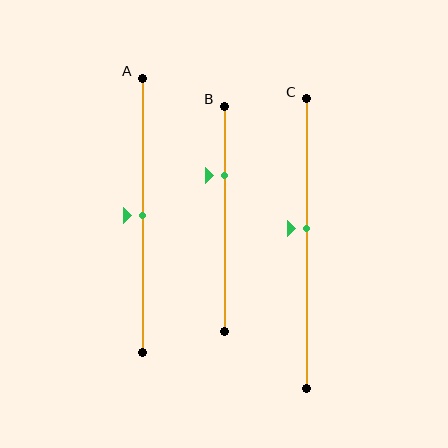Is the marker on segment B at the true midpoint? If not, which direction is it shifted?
No, the marker on segment B is shifted upward by about 19% of the segment length.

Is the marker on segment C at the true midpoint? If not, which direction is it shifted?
No, the marker on segment C is shifted upward by about 5% of the segment length.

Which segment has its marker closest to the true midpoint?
Segment A has its marker closest to the true midpoint.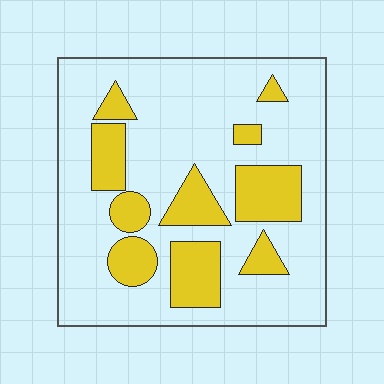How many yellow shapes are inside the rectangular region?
10.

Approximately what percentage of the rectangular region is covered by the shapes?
Approximately 25%.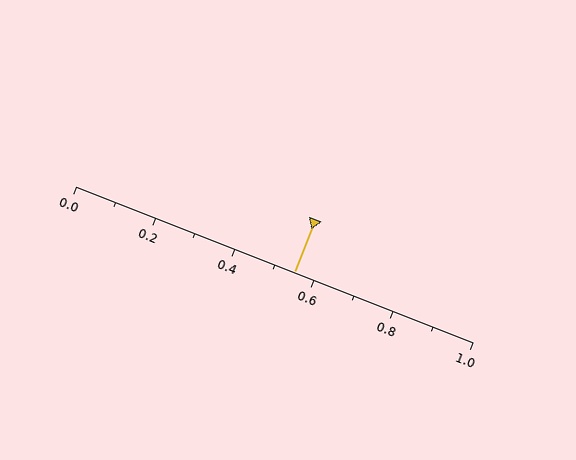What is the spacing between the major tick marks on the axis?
The major ticks are spaced 0.2 apart.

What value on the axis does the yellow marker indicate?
The marker indicates approximately 0.55.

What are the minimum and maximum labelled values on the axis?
The axis runs from 0.0 to 1.0.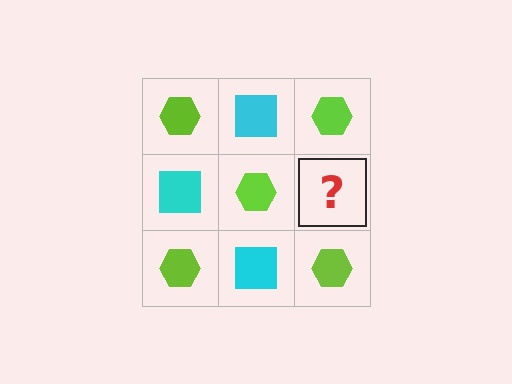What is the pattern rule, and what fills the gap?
The rule is that it alternates lime hexagon and cyan square in a checkerboard pattern. The gap should be filled with a cyan square.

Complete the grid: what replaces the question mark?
The question mark should be replaced with a cyan square.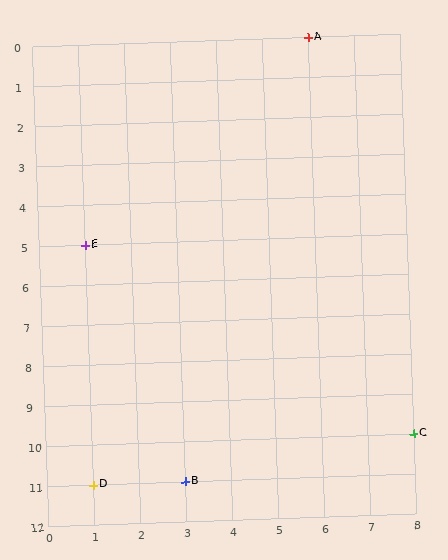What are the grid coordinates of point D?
Point D is at grid coordinates (1, 11).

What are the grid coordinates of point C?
Point C is at grid coordinates (8, 10).